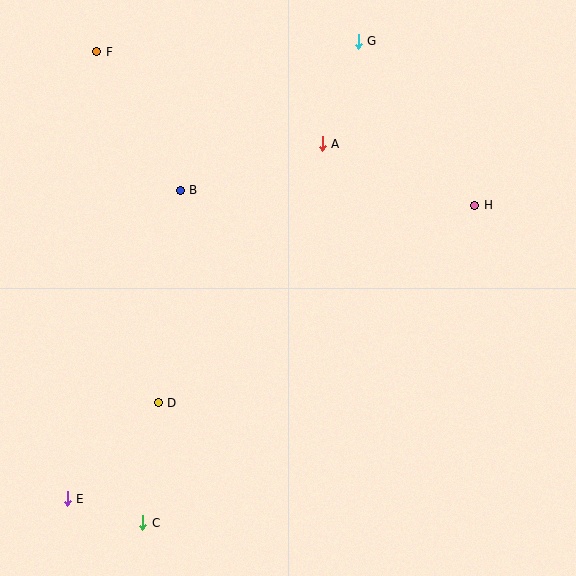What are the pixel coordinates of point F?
Point F is at (97, 52).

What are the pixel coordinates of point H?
Point H is at (475, 205).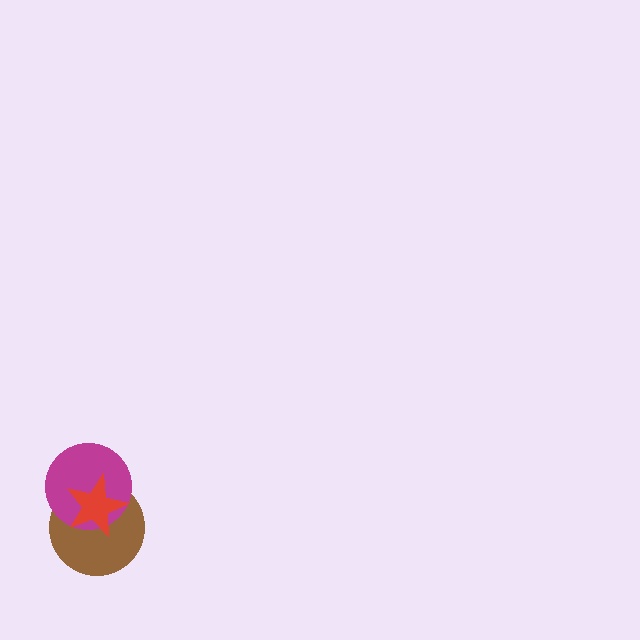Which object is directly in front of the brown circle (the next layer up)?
The magenta circle is directly in front of the brown circle.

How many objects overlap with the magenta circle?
2 objects overlap with the magenta circle.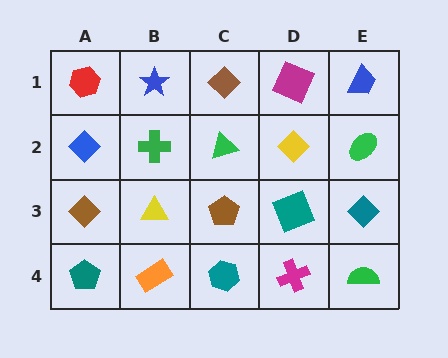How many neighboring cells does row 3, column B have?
4.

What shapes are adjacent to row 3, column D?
A yellow diamond (row 2, column D), a magenta cross (row 4, column D), a brown pentagon (row 3, column C), a teal diamond (row 3, column E).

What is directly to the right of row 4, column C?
A magenta cross.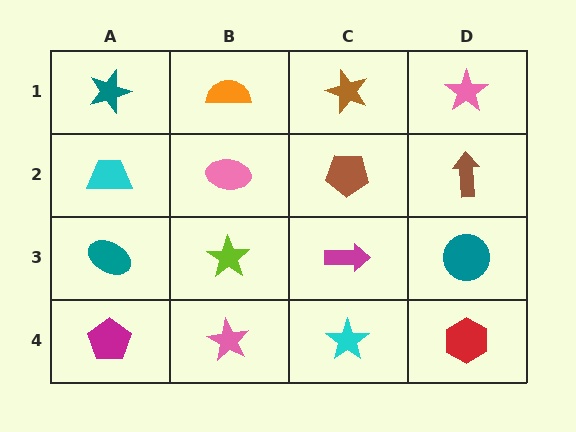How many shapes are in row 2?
4 shapes.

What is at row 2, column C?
A brown pentagon.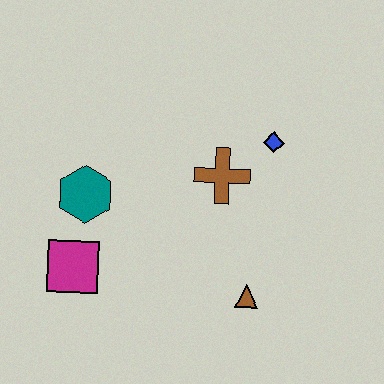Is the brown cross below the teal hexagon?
No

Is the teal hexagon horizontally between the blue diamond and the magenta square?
Yes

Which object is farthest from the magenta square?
The blue diamond is farthest from the magenta square.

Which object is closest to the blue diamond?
The brown cross is closest to the blue diamond.